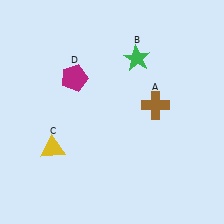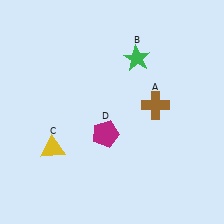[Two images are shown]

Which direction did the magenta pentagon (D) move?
The magenta pentagon (D) moved down.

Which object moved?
The magenta pentagon (D) moved down.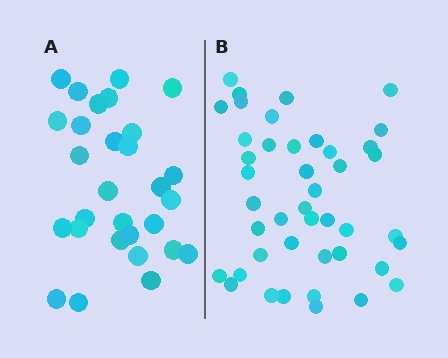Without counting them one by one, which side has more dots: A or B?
Region B (the right region) has more dots.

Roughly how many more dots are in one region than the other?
Region B has approximately 15 more dots than region A.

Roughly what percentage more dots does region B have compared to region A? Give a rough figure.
About 50% more.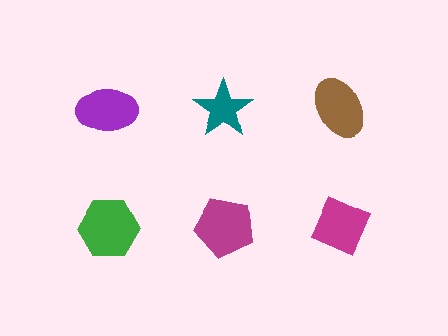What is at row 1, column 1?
A purple ellipse.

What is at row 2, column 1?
A green hexagon.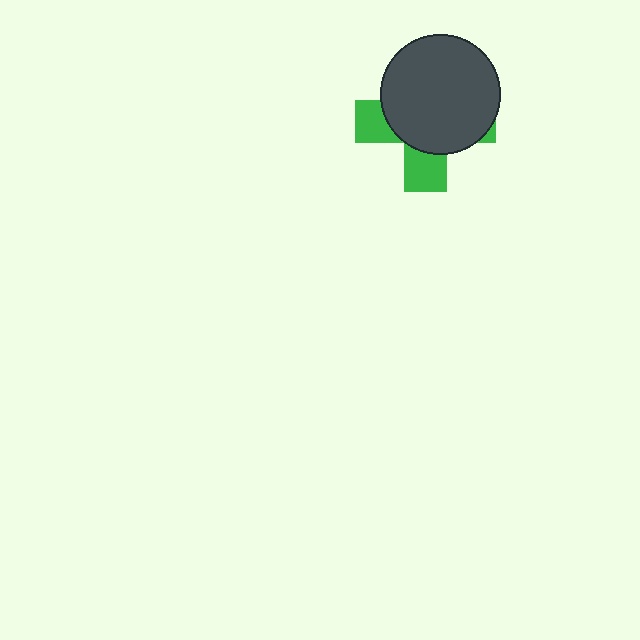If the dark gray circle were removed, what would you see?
You would see the complete green cross.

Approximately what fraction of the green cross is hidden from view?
Roughly 67% of the green cross is hidden behind the dark gray circle.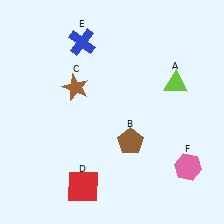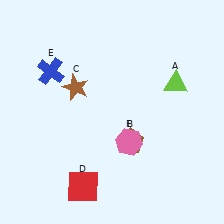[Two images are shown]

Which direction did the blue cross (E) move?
The blue cross (E) moved left.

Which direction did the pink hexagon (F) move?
The pink hexagon (F) moved left.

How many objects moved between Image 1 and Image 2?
2 objects moved between the two images.